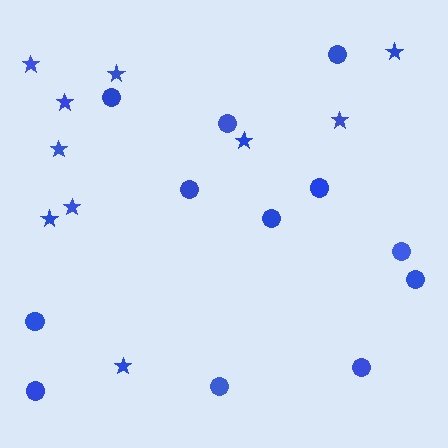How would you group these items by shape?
There are 2 groups: one group of stars (10) and one group of circles (12).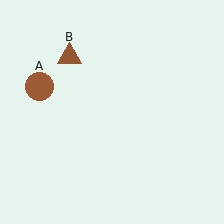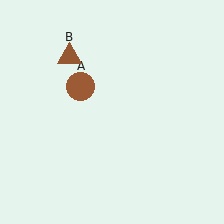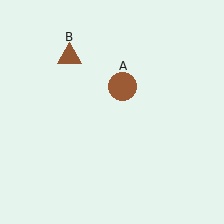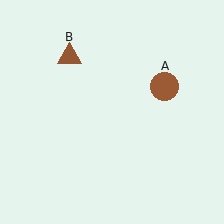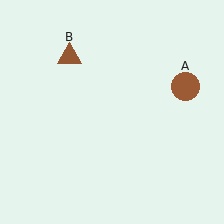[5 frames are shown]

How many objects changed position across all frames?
1 object changed position: brown circle (object A).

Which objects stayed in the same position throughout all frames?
Brown triangle (object B) remained stationary.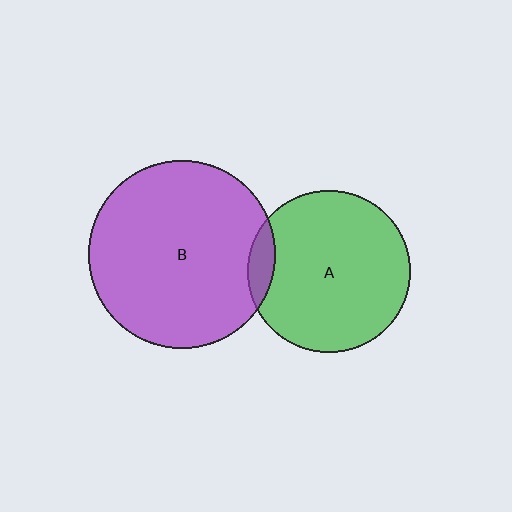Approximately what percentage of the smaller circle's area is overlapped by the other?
Approximately 10%.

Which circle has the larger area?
Circle B (purple).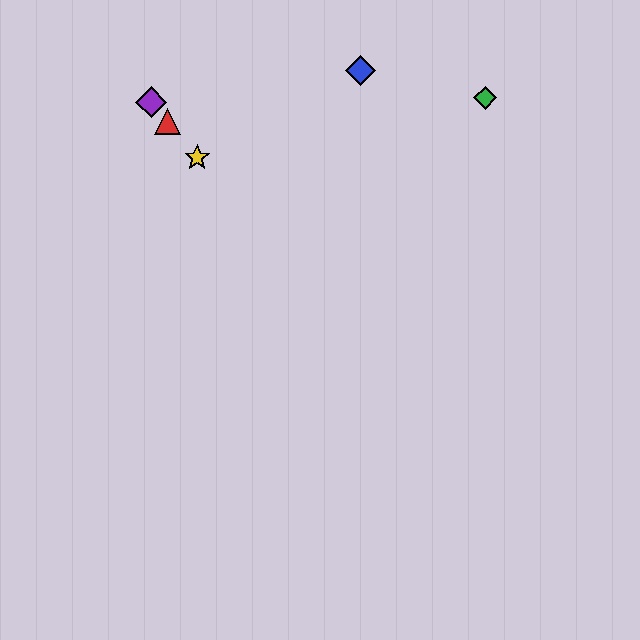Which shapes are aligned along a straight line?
The red triangle, the yellow star, the purple diamond are aligned along a straight line.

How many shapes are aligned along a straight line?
3 shapes (the red triangle, the yellow star, the purple diamond) are aligned along a straight line.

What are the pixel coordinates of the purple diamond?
The purple diamond is at (151, 102).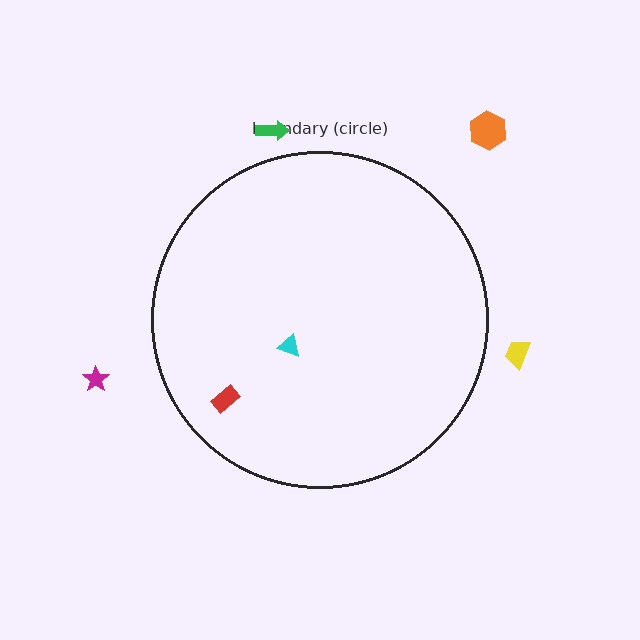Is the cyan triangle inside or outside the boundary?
Inside.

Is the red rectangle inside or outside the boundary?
Inside.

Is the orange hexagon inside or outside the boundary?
Outside.